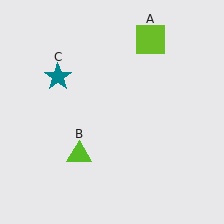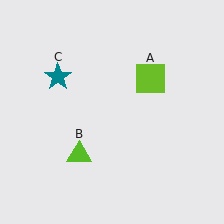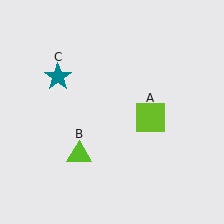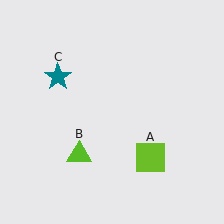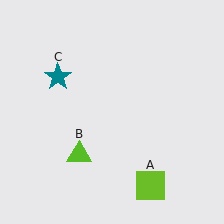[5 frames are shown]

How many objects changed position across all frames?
1 object changed position: lime square (object A).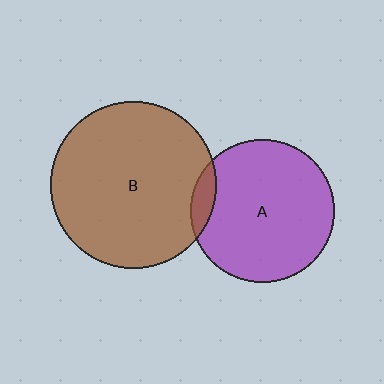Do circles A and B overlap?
Yes.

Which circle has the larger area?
Circle B (brown).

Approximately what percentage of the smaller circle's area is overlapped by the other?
Approximately 10%.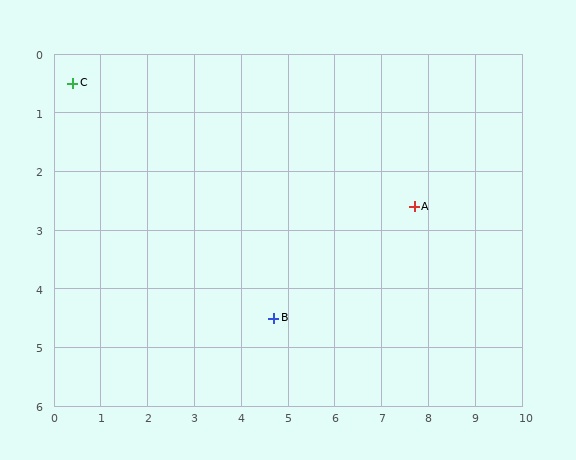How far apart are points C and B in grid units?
Points C and B are about 5.9 grid units apart.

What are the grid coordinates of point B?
Point B is at approximately (4.7, 4.5).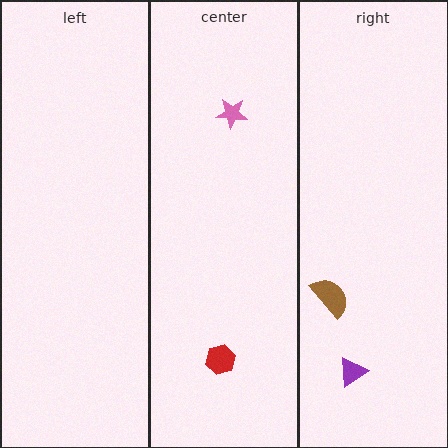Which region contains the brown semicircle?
The right region.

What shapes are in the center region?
The red hexagon, the pink star.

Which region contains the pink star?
The center region.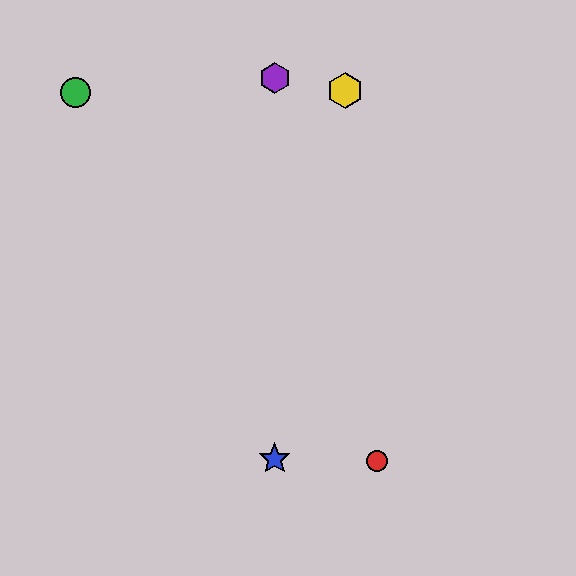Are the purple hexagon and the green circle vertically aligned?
No, the purple hexagon is at x≈275 and the green circle is at x≈75.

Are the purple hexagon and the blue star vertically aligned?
Yes, both are at x≈275.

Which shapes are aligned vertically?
The blue star, the purple hexagon are aligned vertically.